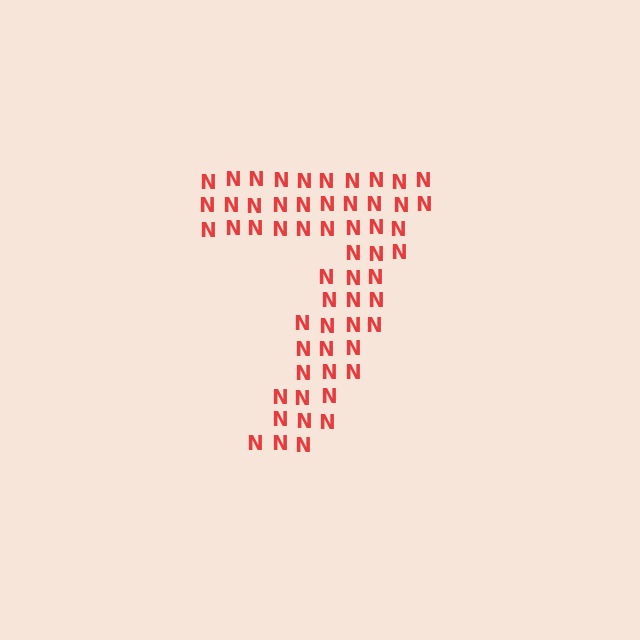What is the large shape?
The large shape is the digit 7.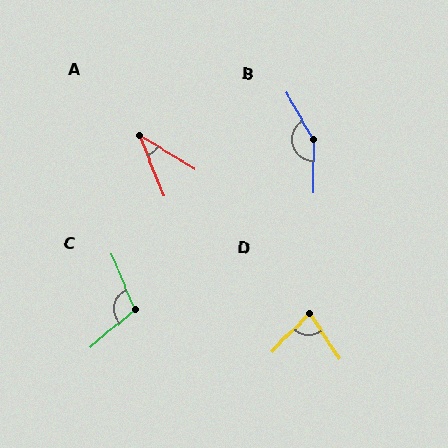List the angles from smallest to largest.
A (37°), D (78°), C (108°), B (149°).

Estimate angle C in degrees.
Approximately 108 degrees.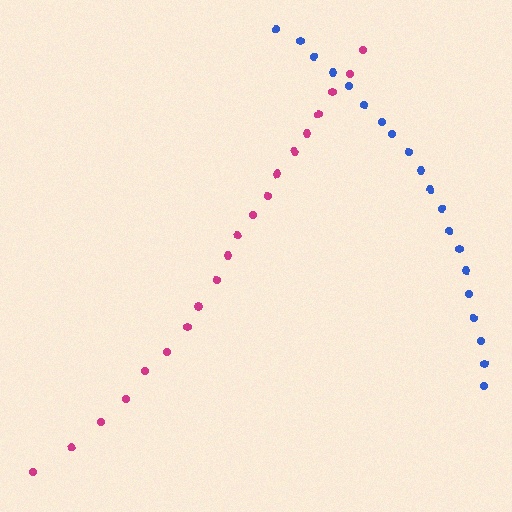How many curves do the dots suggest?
There are 2 distinct paths.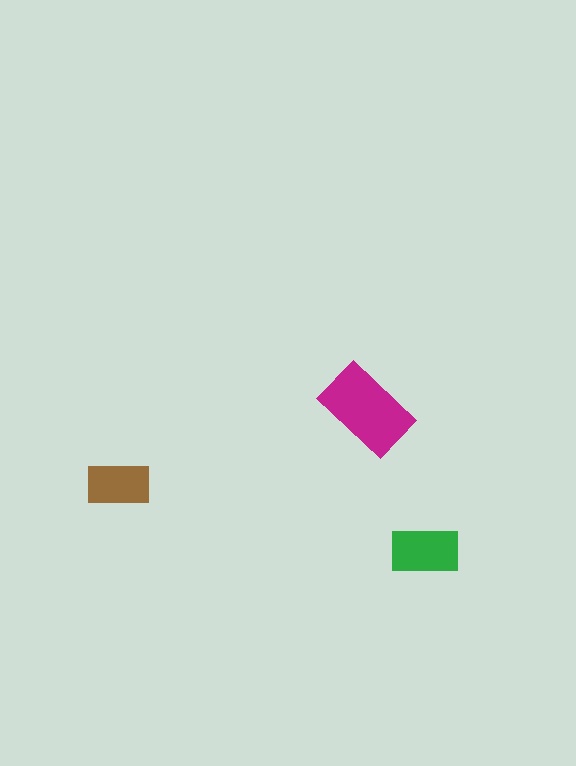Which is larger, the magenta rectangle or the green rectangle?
The magenta one.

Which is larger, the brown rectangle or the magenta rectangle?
The magenta one.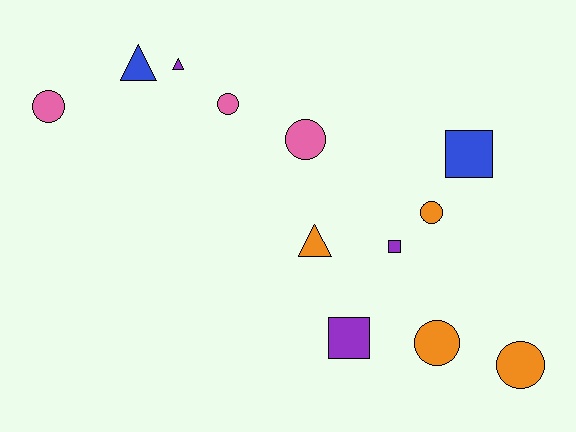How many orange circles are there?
There are 3 orange circles.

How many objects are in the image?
There are 12 objects.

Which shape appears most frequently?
Circle, with 6 objects.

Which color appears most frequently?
Orange, with 4 objects.